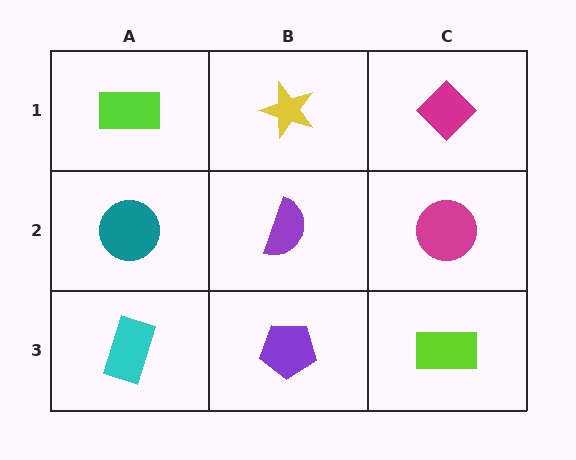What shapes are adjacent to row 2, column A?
A lime rectangle (row 1, column A), a cyan rectangle (row 3, column A), a purple semicircle (row 2, column B).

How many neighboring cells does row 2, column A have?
3.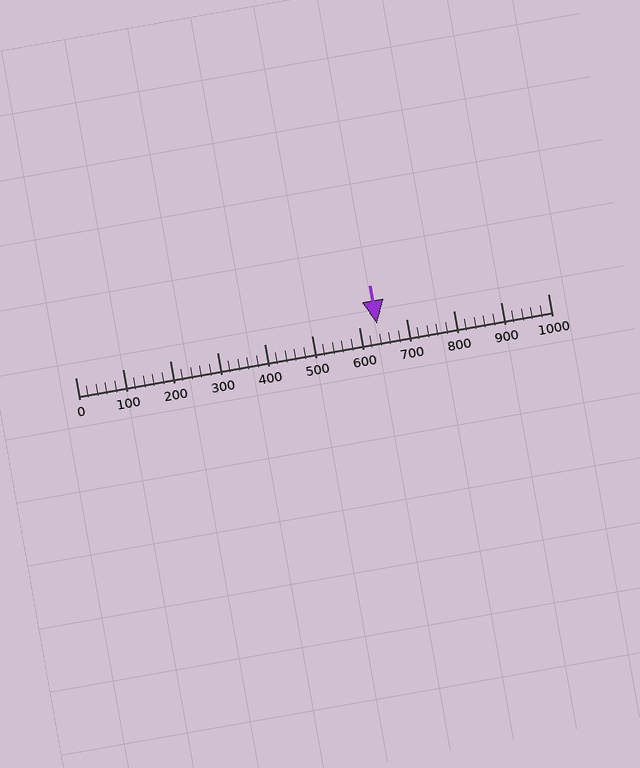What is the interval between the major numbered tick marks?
The major tick marks are spaced 100 units apart.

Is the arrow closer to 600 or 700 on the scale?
The arrow is closer to 600.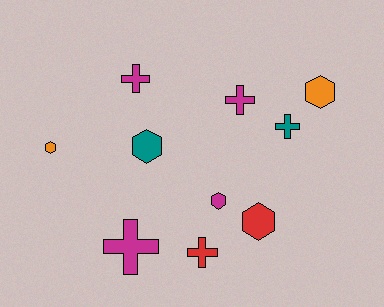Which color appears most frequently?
Magenta, with 4 objects.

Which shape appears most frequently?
Hexagon, with 5 objects.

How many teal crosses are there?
There is 1 teal cross.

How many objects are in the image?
There are 10 objects.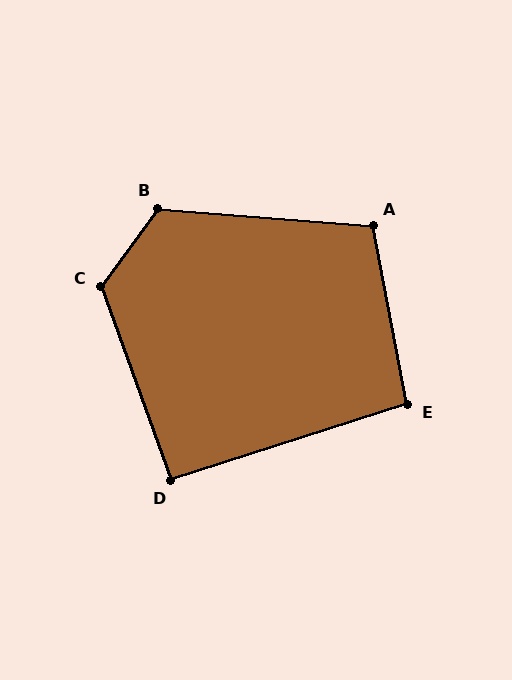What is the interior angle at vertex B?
Approximately 122 degrees (obtuse).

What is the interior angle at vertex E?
Approximately 97 degrees (obtuse).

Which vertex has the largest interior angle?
C, at approximately 124 degrees.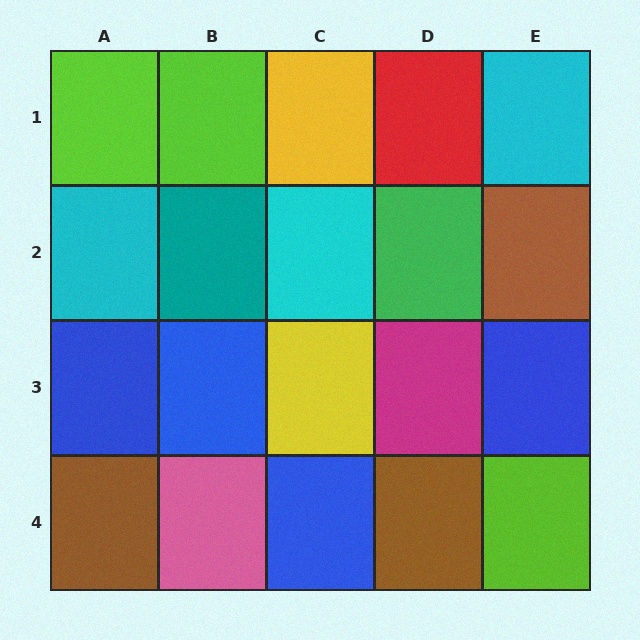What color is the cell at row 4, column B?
Pink.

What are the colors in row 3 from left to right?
Blue, blue, yellow, magenta, blue.